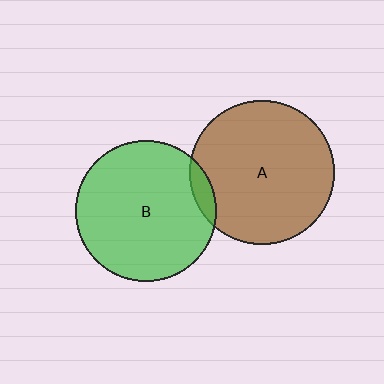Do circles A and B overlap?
Yes.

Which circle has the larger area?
Circle A (brown).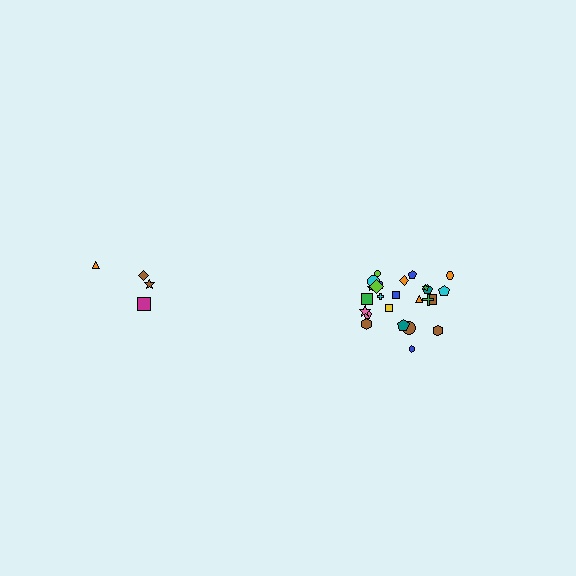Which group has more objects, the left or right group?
The right group.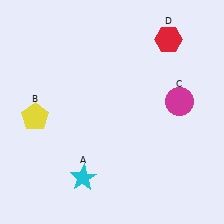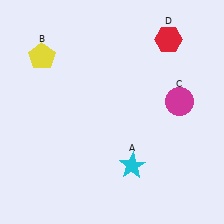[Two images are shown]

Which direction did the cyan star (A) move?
The cyan star (A) moved right.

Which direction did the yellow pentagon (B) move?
The yellow pentagon (B) moved up.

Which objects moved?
The objects that moved are: the cyan star (A), the yellow pentagon (B).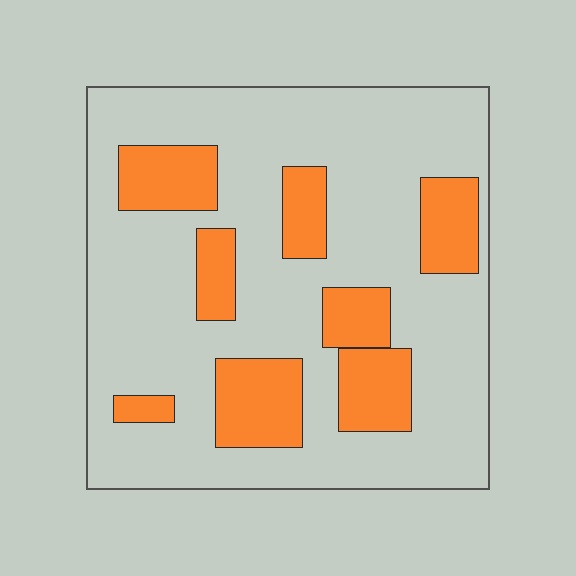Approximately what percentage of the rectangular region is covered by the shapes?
Approximately 25%.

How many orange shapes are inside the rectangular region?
8.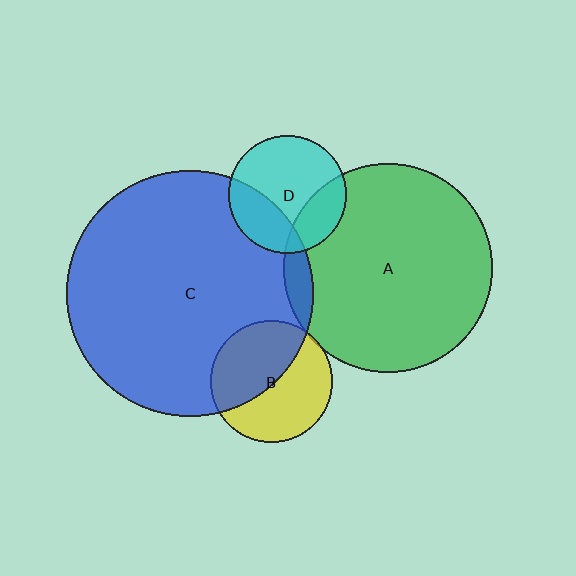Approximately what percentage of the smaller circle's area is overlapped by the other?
Approximately 5%.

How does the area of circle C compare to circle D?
Approximately 4.4 times.